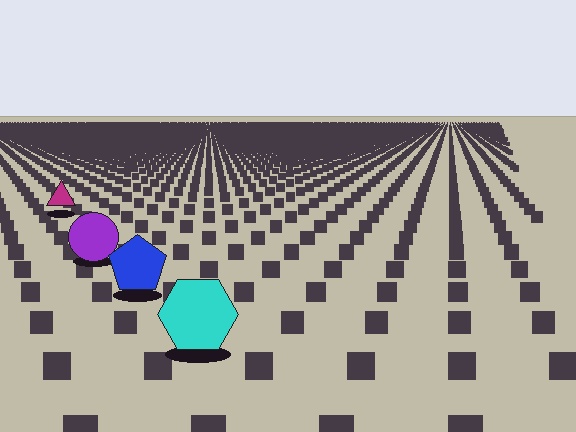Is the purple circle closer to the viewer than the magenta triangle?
Yes. The purple circle is closer — you can tell from the texture gradient: the ground texture is coarser near it.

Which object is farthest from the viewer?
The magenta triangle is farthest from the viewer. It appears smaller and the ground texture around it is denser.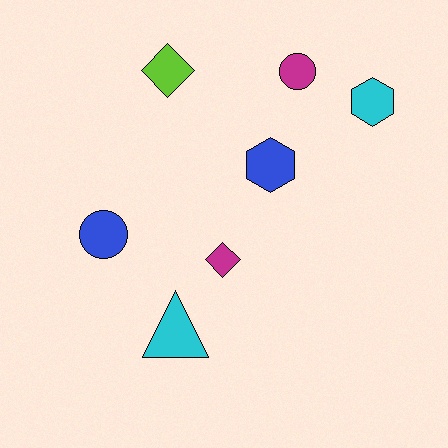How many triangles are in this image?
There is 1 triangle.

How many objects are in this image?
There are 7 objects.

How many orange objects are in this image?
There are no orange objects.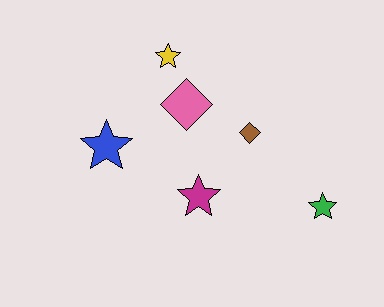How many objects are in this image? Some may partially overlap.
There are 6 objects.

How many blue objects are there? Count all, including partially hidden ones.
There is 1 blue object.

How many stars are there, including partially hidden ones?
There are 4 stars.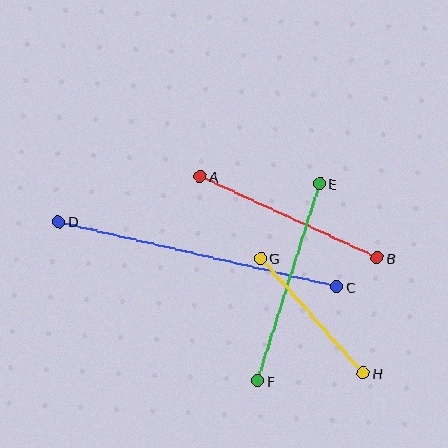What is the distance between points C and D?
The distance is approximately 286 pixels.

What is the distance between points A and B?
The distance is approximately 195 pixels.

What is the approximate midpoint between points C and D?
The midpoint is at approximately (198, 254) pixels.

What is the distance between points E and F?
The distance is approximately 207 pixels.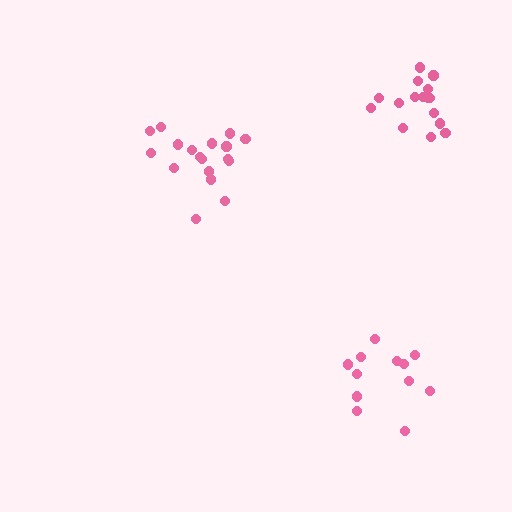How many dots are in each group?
Group 1: 12 dots, Group 2: 18 dots, Group 3: 16 dots (46 total).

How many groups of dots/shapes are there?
There are 3 groups.